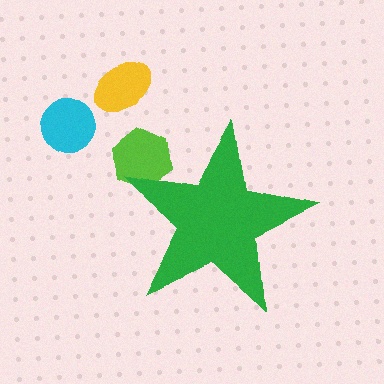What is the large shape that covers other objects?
A green star.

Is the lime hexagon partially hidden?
Yes, the lime hexagon is partially hidden behind the green star.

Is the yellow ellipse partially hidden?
No, the yellow ellipse is fully visible.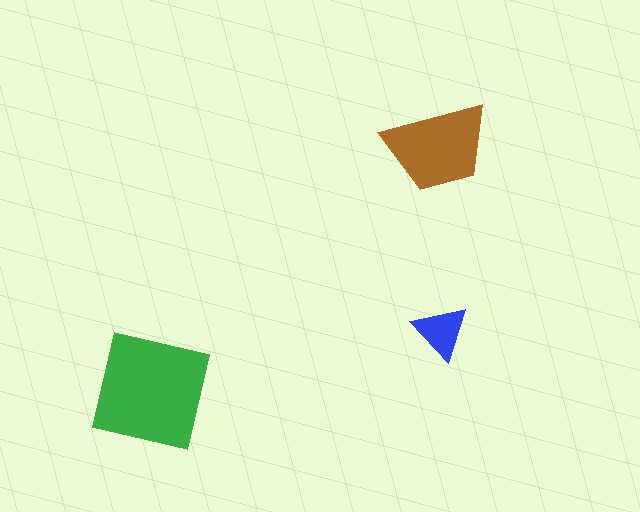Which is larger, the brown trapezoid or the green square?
The green square.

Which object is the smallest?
The blue triangle.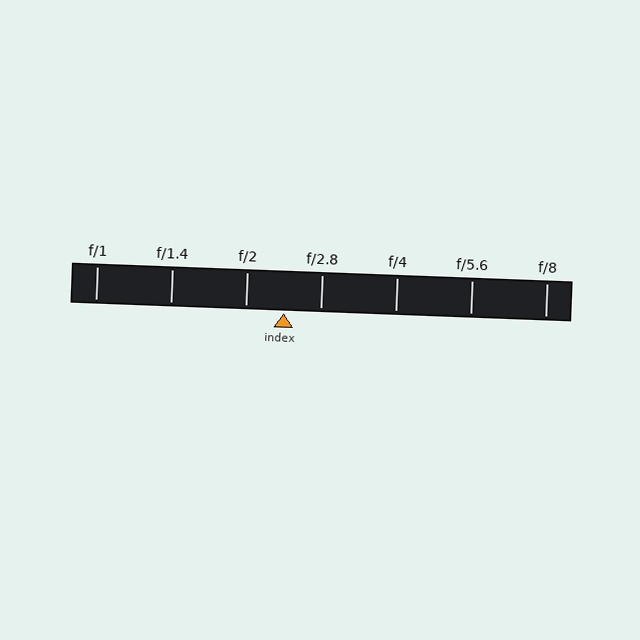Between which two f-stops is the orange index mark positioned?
The index mark is between f/2 and f/2.8.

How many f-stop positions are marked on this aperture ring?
There are 7 f-stop positions marked.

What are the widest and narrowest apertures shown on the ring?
The widest aperture shown is f/1 and the narrowest is f/8.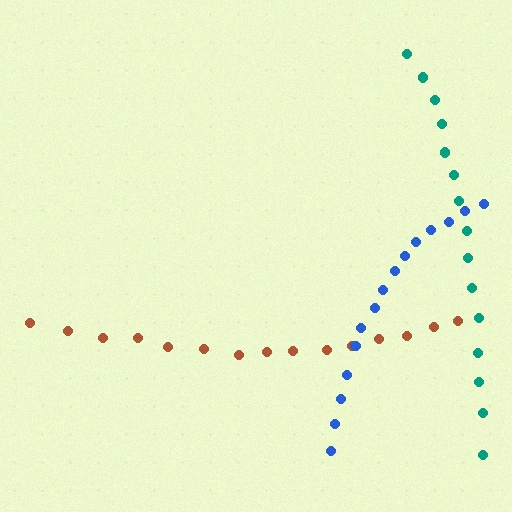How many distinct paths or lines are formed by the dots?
There are 3 distinct paths.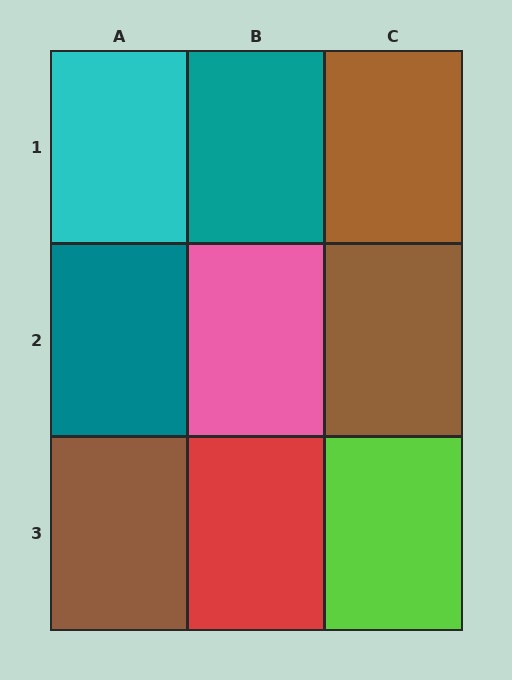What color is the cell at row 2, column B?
Pink.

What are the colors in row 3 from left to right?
Brown, red, lime.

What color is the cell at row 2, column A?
Teal.